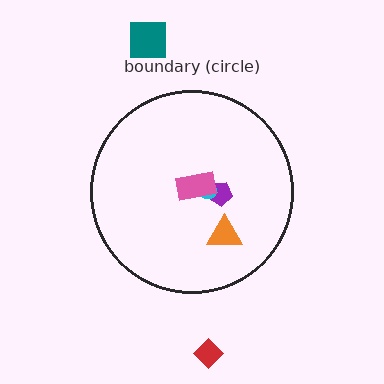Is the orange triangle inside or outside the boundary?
Inside.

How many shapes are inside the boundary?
4 inside, 2 outside.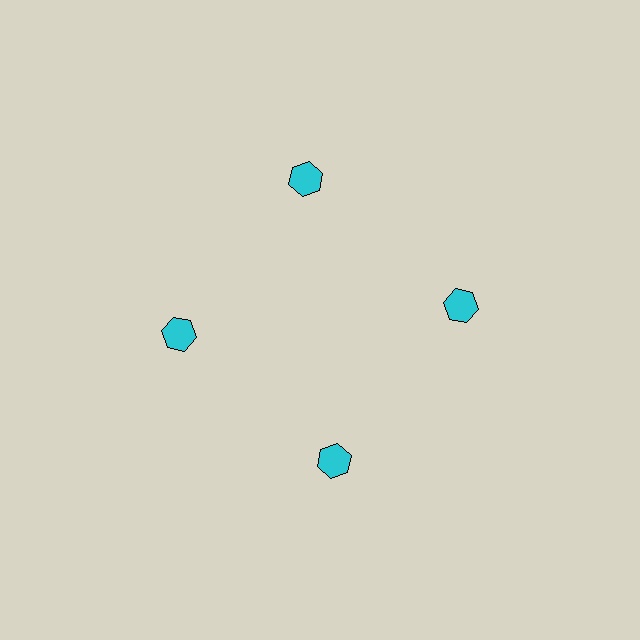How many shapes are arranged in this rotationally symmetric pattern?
There are 4 shapes, arranged in 4 groups of 1.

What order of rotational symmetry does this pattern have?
This pattern has 4-fold rotational symmetry.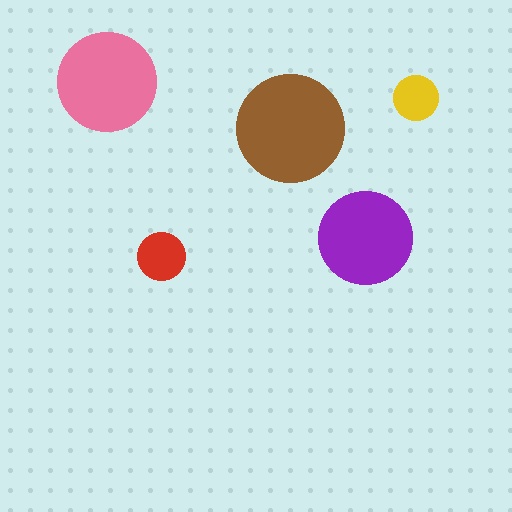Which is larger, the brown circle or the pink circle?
The brown one.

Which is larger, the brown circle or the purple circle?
The brown one.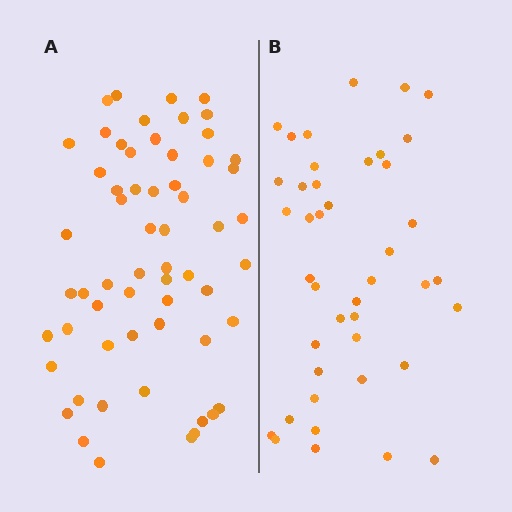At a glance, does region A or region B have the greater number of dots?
Region A (the left region) has more dots.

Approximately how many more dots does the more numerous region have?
Region A has approximately 20 more dots than region B.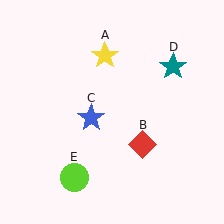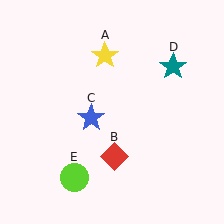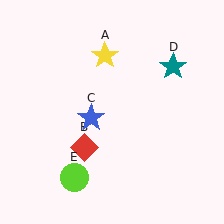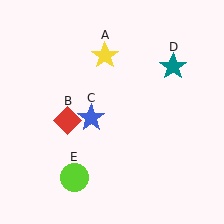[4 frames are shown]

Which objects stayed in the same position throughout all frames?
Yellow star (object A) and blue star (object C) and teal star (object D) and lime circle (object E) remained stationary.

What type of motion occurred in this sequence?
The red diamond (object B) rotated clockwise around the center of the scene.